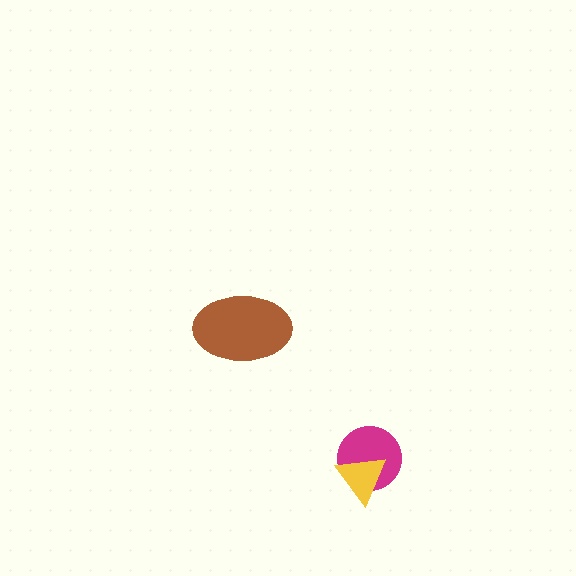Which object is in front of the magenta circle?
The yellow triangle is in front of the magenta circle.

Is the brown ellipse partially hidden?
No, no other shape covers it.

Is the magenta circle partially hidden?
Yes, it is partially covered by another shape.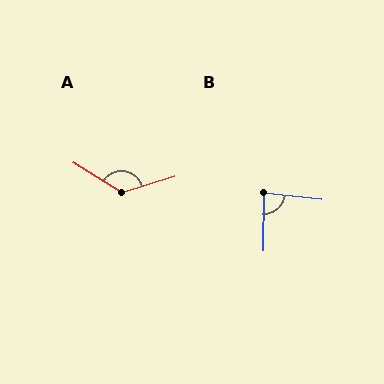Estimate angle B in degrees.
Approximately 84 degrees.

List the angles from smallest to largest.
B (84°), A (131°).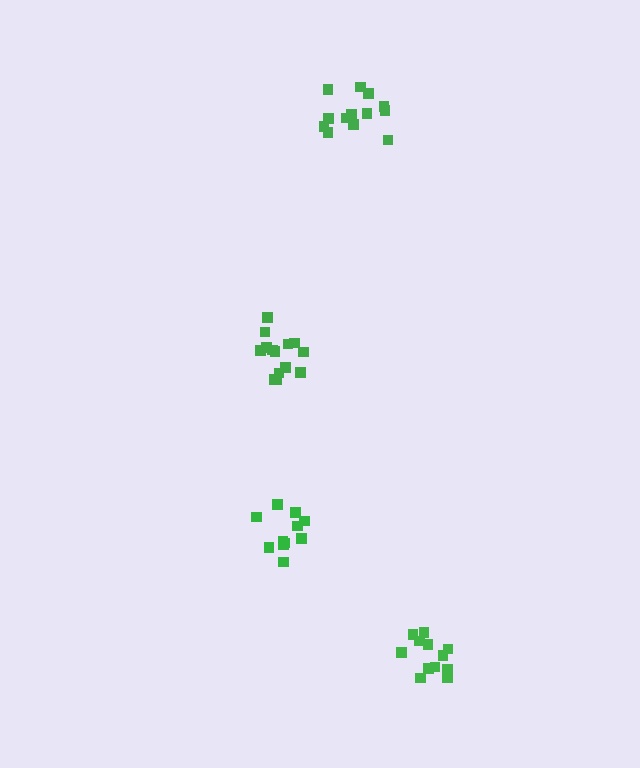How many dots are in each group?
Group 1: 12 dots, Group 2: 14 dots, Group 3: 11 dots, Group 4: 14 dots (51 total).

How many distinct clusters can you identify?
There are 4 distinct clusters.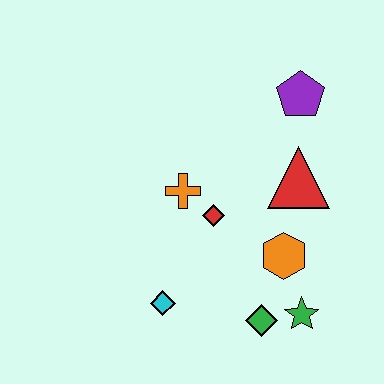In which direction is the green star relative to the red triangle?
The green star is below the red triangle.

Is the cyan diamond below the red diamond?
Yes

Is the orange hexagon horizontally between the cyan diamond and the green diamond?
No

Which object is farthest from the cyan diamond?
The purple pentagon is farthest from the cyan diamond.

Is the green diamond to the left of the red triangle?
Yes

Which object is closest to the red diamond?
The orange cross is closest to the red diamond.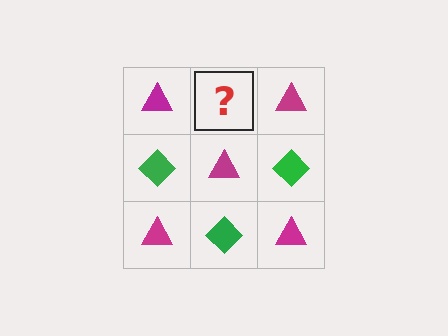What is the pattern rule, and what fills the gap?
The rule is that it alternates magenta triangle and green diamond in a checkerboard pattern. The gap should be filled with a green diamond.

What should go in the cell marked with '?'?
The missing cell should contain a green diamond.